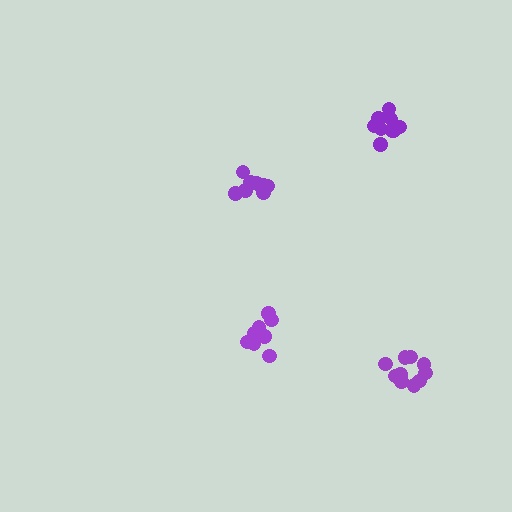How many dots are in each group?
Group 1: 9 dots, Group 2: 11 dots, Group 3: 10 dots, Group 4: 9 dots (39 total).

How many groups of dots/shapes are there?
There are 4 groups.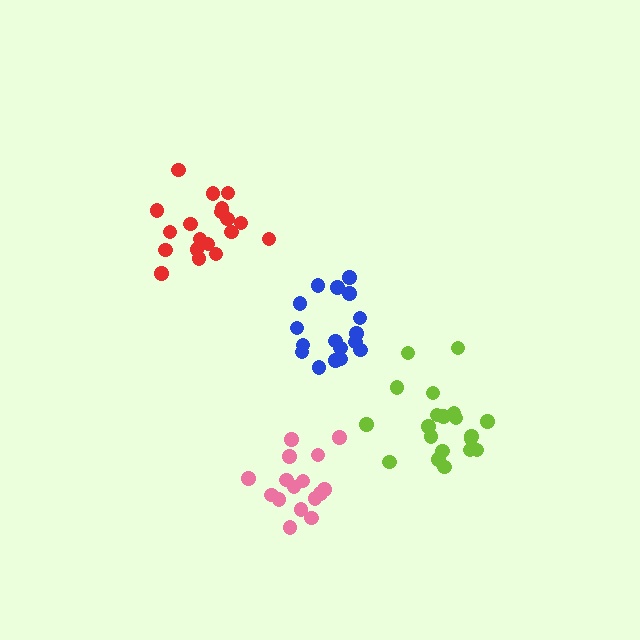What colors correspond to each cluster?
The clusters are colored: blue, lime, red, pink.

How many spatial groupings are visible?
There are 4 spatial groupings.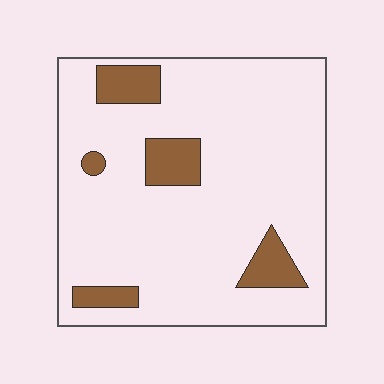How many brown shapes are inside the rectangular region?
5.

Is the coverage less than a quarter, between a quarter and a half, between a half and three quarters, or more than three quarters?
Less than a quarter.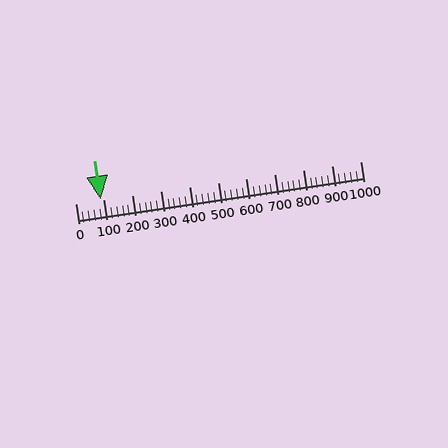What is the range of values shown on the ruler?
The ruler shows values from 0 to 1000.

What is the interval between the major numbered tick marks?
The major tick marks are spaced 100 units apart.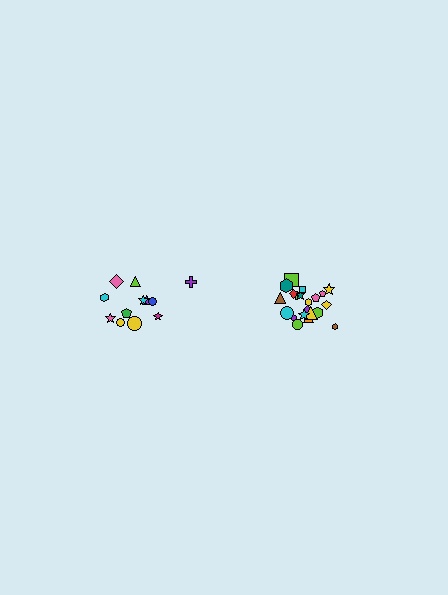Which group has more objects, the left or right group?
The right group.